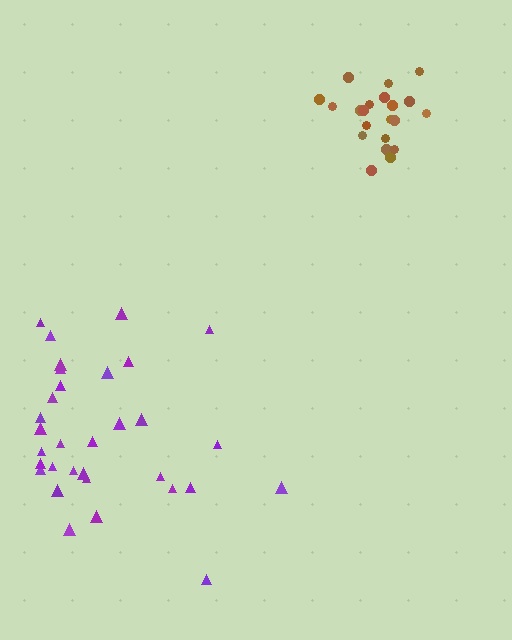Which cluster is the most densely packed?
Brown.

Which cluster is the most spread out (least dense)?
Purple.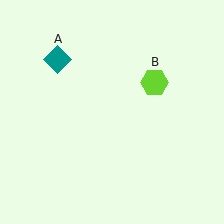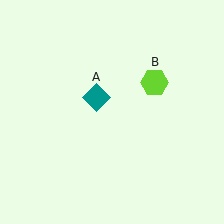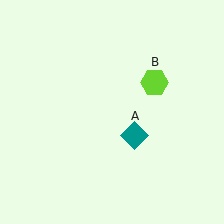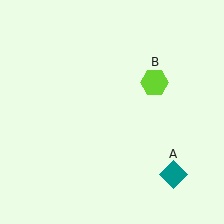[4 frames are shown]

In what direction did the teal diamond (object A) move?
The teal diamond (object A) moved down and to the right.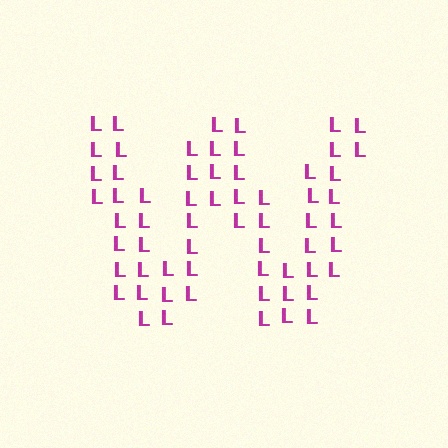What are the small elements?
The small elements are letter L's.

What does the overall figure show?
The overall figure shows the letter W.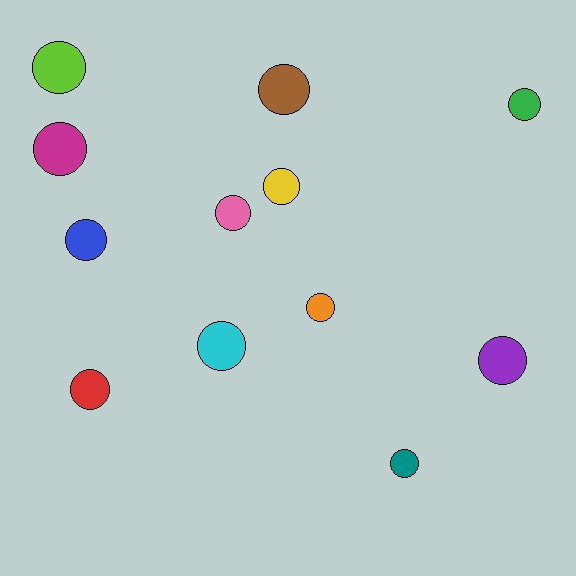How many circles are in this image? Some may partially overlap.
There are 12 circles.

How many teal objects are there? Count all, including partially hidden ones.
There is 1 teal object.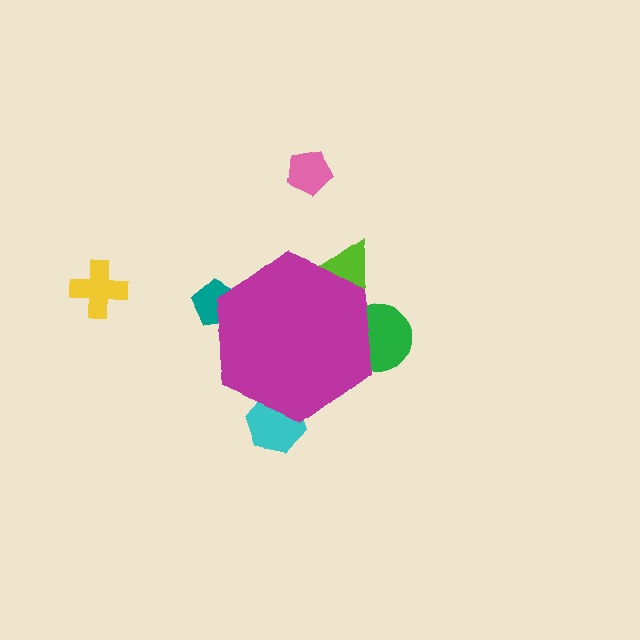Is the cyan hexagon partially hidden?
Yes, the cyan hexagon is partially hidden behind the magenta hexagon.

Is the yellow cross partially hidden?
No, the yellow cross is fully visible.